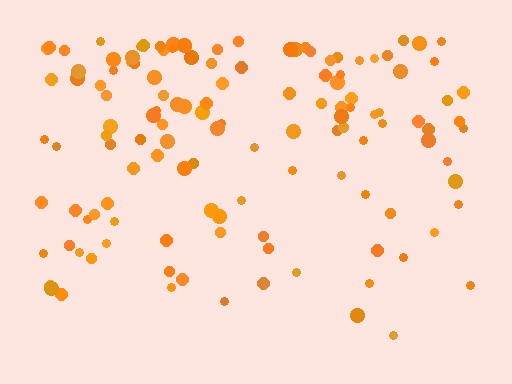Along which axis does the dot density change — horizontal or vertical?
Vertical.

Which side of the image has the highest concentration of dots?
The top.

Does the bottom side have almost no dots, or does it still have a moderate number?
Still a moderate number, just noticeably fewer than the top.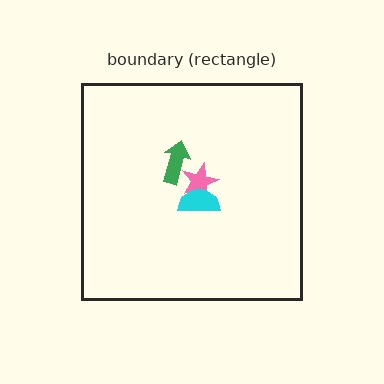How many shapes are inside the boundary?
3 inside, 0 outside.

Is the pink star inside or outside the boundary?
Inside.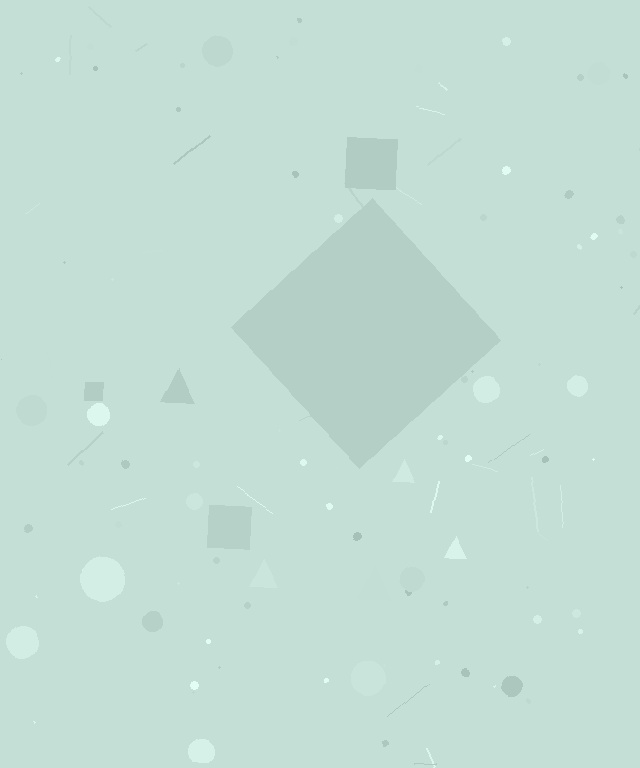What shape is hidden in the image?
A diamond is hidden in the image.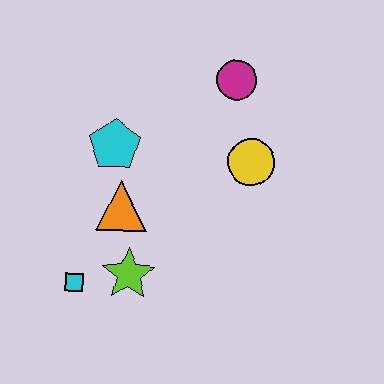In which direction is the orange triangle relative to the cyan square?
The orange triangle is above the cyan square.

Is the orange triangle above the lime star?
Yes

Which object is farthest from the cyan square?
The magenta circle is farthest from the cyan square.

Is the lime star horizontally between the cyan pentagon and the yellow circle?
Yes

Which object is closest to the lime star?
The cyan square is closest to the lime star.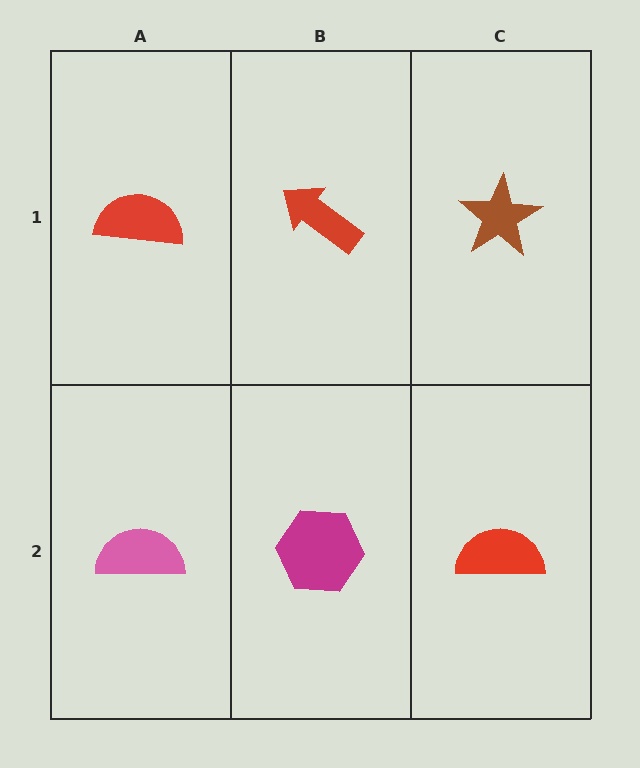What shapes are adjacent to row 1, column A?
A pink semicircle (row 2, column A), a red arrow (row 1, column B).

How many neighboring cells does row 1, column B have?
3.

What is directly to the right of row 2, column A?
A magenta hexagon.